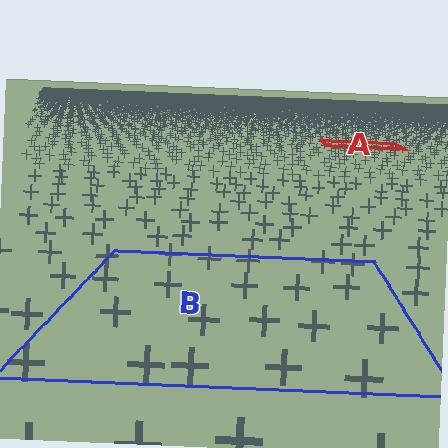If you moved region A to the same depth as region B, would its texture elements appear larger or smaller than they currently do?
They would appear larger. At a closer depth, the same texture elements are projected at a bigger on-screen size.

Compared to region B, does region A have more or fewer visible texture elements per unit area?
Region A has more texture elements per unit area — they are packed more densely because it is farther away.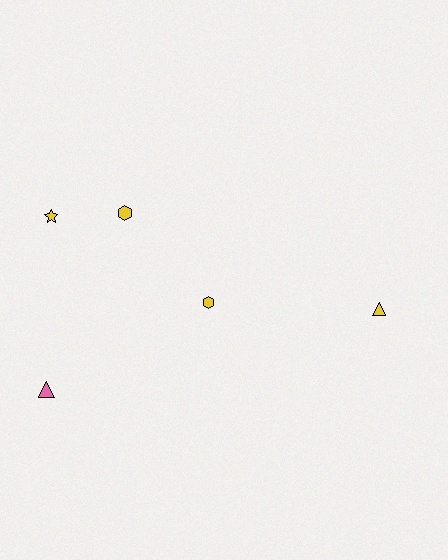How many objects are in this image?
There are 5 objects.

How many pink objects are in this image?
There is 1 pink object.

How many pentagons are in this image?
There are no pentagons.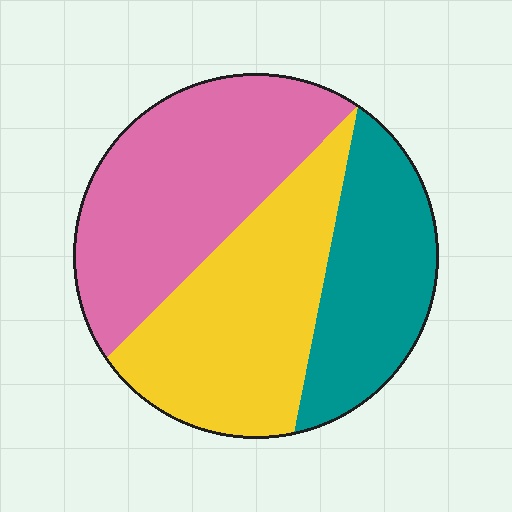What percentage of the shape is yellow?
Yellow takes up between a quarter and a half of the shape.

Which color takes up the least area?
Teal, at roughly 25%.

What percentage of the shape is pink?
Pink covers 38% of the shape.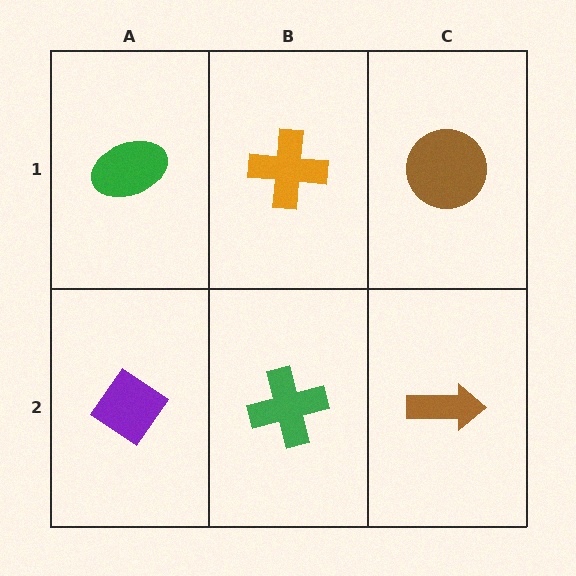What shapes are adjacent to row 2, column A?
A green ellipse (row 1, column A), a green cross (row 2, column B).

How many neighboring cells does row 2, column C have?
2.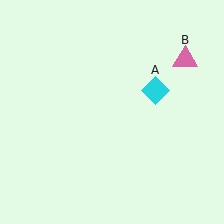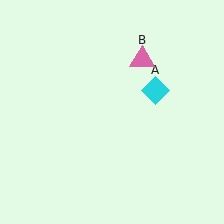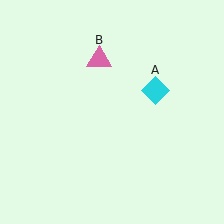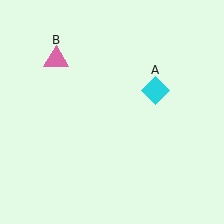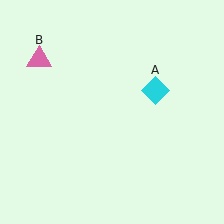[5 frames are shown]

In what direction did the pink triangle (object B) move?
The pink triangle (object B) moved left.